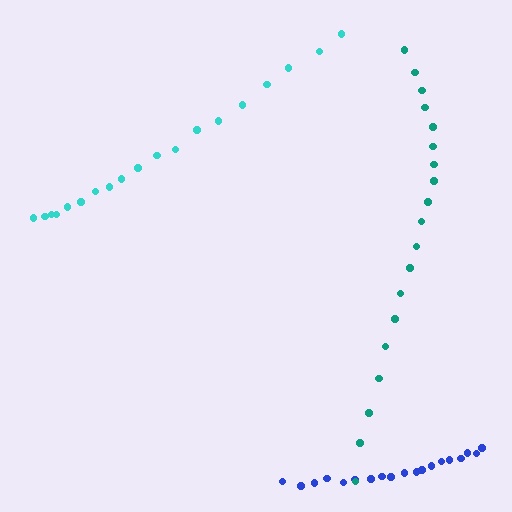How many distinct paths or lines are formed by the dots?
There are 3 distinct paths.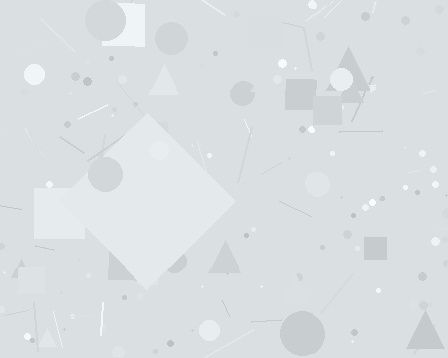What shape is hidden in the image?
A diamond is hidden in the image.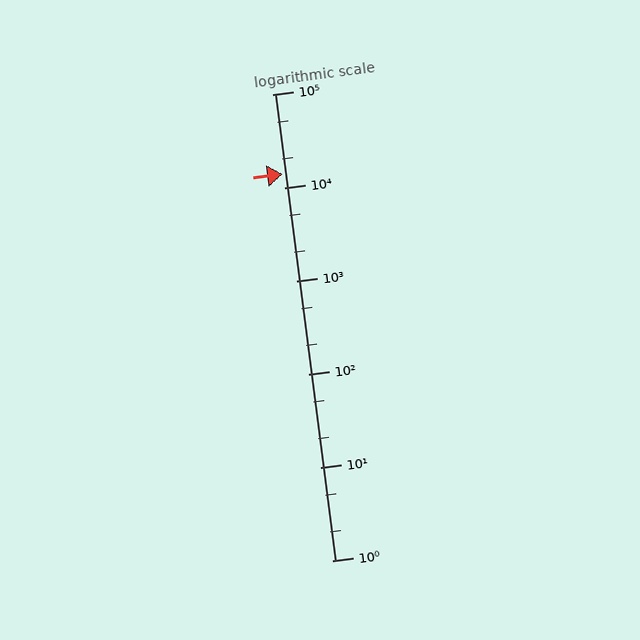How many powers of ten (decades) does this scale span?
The scale spans 5 decades, from 1 to 100000.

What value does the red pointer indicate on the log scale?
The pointer indicates approximately 14000.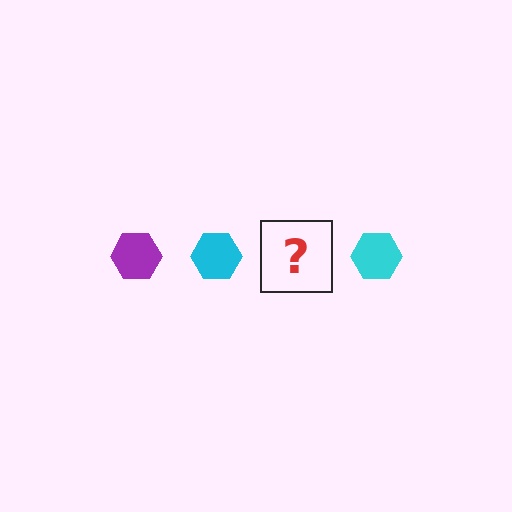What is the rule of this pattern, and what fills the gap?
The rule is that the pattern cycles through purple, cyan hexagons. The gap should be filled with a purple hexagon.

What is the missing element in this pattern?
The missing element is a purple hexagon.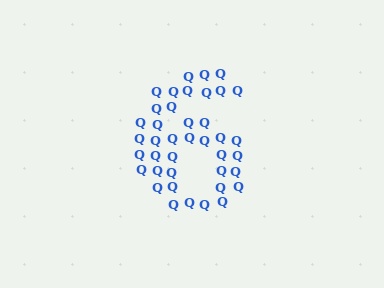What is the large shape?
The large shape is the digit 6.